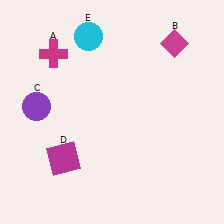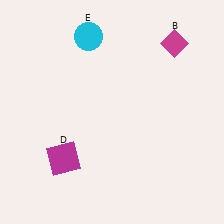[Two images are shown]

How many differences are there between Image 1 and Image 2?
There are 2 differences between the two images.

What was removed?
The purple circle (C), the magenta cross (A) were removed in Image 2.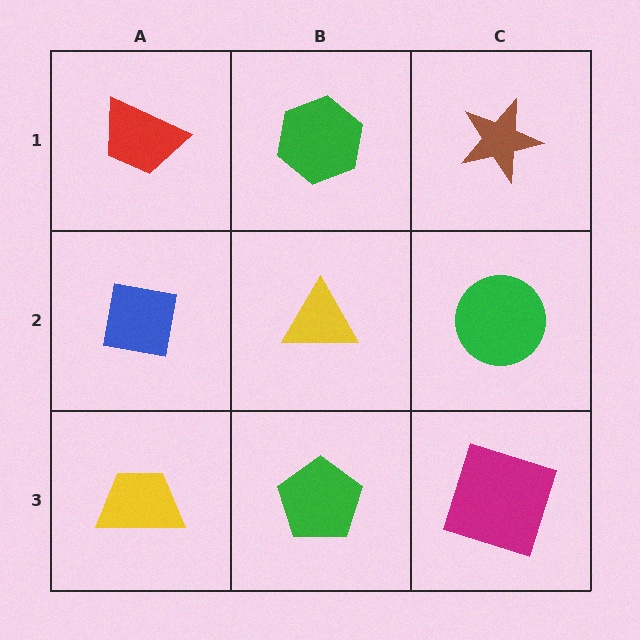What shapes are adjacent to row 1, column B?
A yellow triangle (row 2, column B), a red trapezoid (row 1, column A), a brown star (row 1, column C).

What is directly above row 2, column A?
A red trapezoid.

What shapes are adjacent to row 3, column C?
A green circle (row 2, column C), a green pentagon (row 3, column B).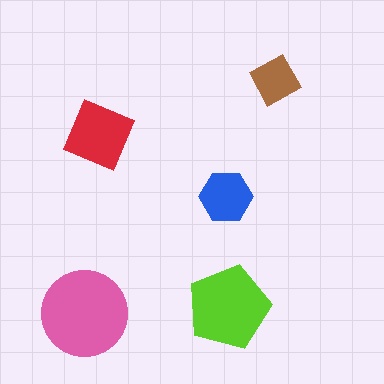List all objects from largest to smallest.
The pink circle, the lime pentagon, the red square, the blue hexagon, the brown diamond.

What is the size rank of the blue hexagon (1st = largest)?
4th.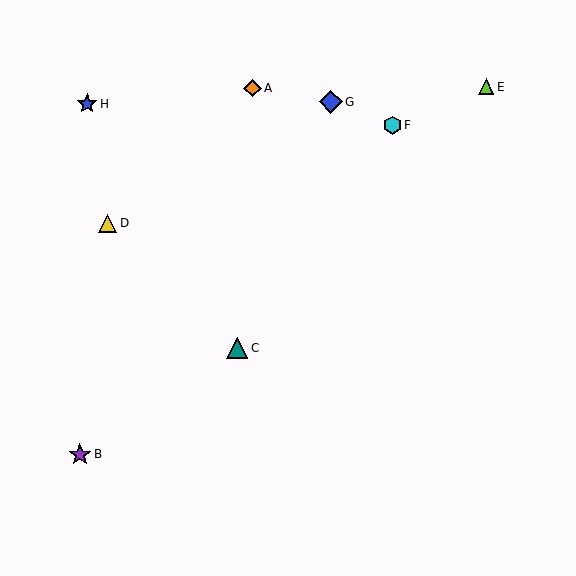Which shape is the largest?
The blue diamond (labeled G) is the largest.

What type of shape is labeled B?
Shape B is a purple star.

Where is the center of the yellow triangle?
The center of the yellow triangle is at (108, 223).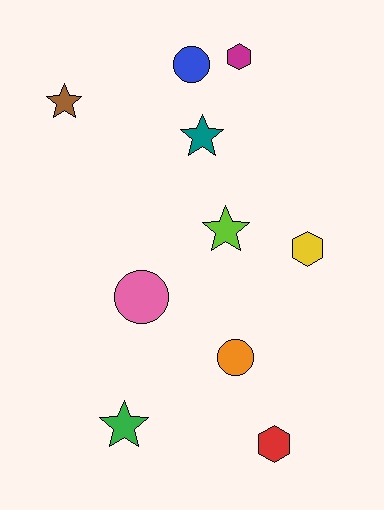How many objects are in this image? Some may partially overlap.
There are 10 objects.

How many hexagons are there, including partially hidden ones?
There are 3 hexagons.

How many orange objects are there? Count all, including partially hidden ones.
There is 1 orange object.